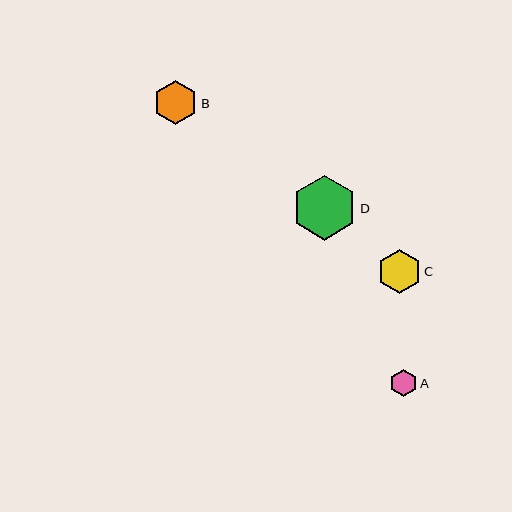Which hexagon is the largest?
Hexagon D is the largest with a size of approximately 65 pixels.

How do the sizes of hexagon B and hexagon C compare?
Hexagon B and hexagon C are approximately the same size.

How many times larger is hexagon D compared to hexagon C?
Hexagon D is approximately 1.5 times the size of hexagon C.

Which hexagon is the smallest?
Hexagon A is the smallest with a size of approximately 27 pixels.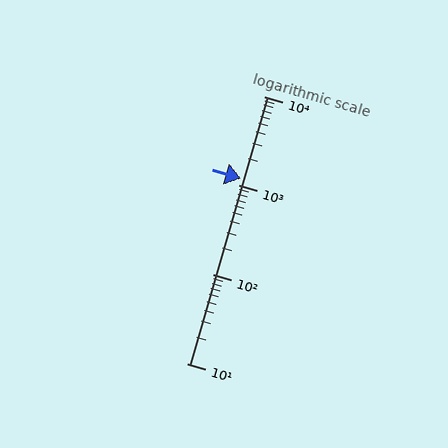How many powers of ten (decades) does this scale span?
The scale spans 3 decades, from 10 to 10000.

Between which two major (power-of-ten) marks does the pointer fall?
The pointer is between 1000 and 10000.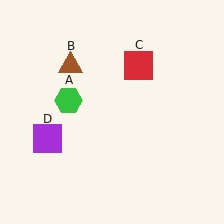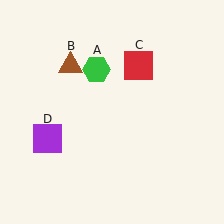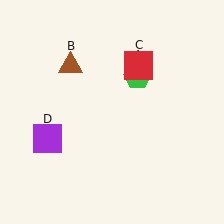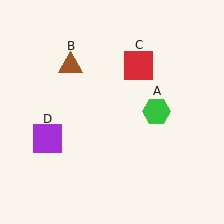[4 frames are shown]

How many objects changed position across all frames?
1 object changed position: green hexagon (object A).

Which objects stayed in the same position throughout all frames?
Brown triangle (object B) and red square (object C) and purple square (object D) remained stationary.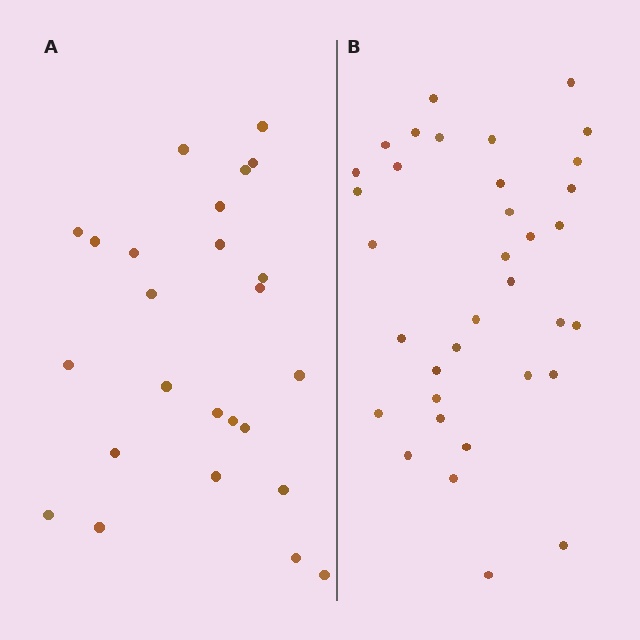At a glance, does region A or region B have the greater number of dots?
Region B (the right region) has more dots.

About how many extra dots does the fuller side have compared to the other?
Region B has roughly 10 or so more dots than region A.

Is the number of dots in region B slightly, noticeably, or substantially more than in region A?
Region B has noticeably more, but not dramatically so. The ratio is roughly 1.4 to 1.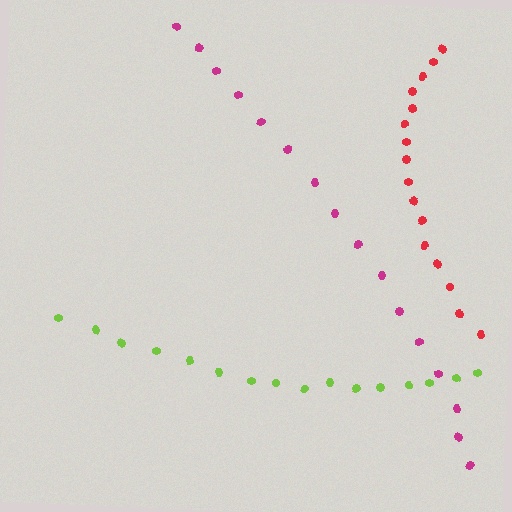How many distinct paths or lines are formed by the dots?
There are 3 distinct paths.